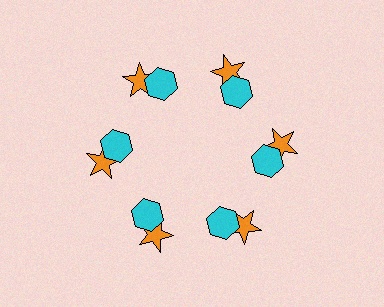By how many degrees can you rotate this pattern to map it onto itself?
The pattern maps onto itself every 60 degrees of rotation.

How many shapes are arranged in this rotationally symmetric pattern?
There are 12 shapes, arranged in 6 groups of 2.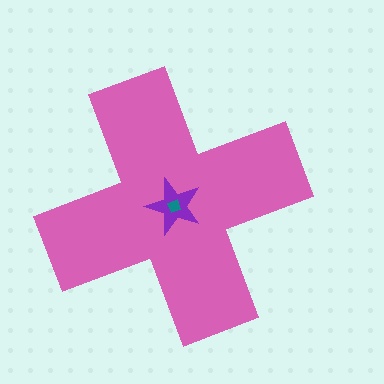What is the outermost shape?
The pink cross.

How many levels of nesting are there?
3.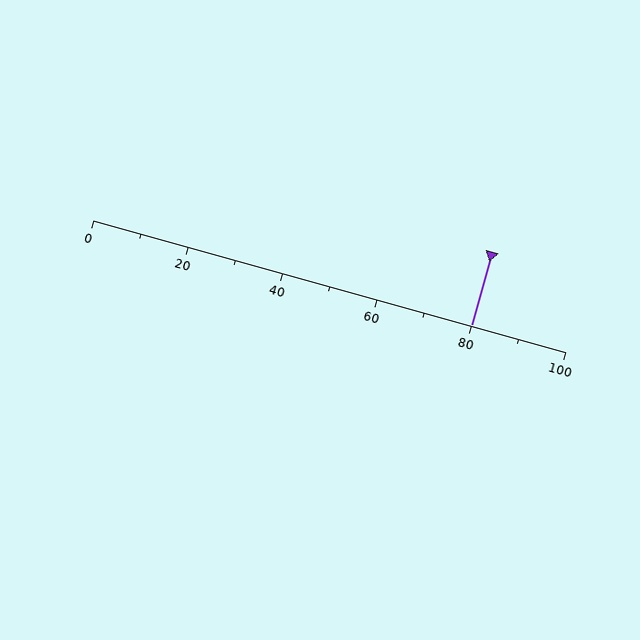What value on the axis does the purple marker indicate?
The marker indicates approximately 80.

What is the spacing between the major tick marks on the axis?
The major ticks are spaced 20 apart.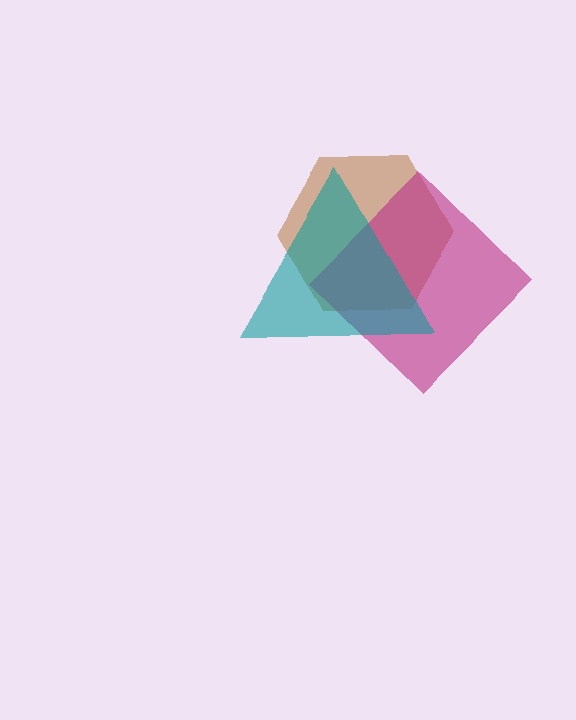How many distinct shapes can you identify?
There are 3 distinct shapes: a brown hexagon, a magenta diamond, a teal triangle.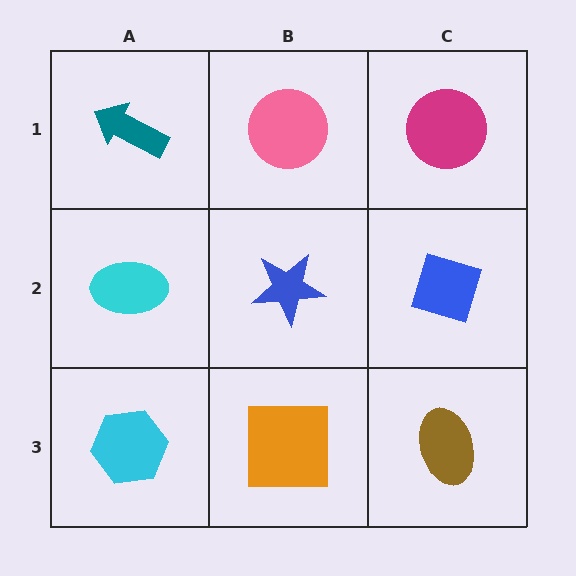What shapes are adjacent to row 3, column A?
A cyan ellipse (row 2, column A), an orange square (row 3, column B).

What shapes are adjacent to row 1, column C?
A blue diamond (row 2, column C), a pink circle (row 1, column B).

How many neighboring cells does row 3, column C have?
2.